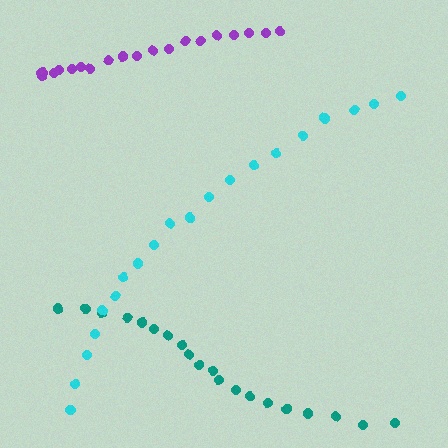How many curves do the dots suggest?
There are 3 distinct paths.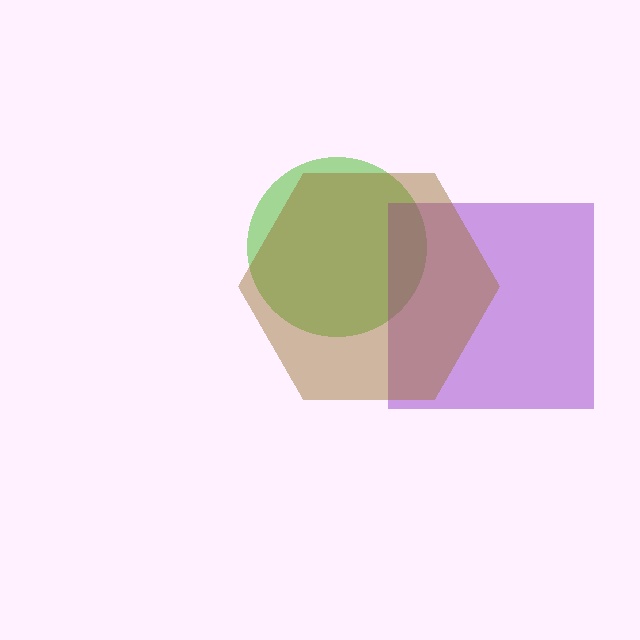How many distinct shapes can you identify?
There are 3 distinct shapes: a lime circle, a purple square, a brown hexagon.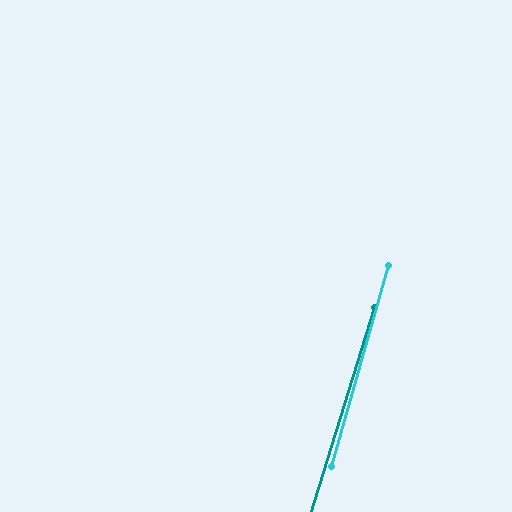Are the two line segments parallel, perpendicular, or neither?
Parallel — their directions differ by only 1.6°.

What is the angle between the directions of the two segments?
Approximately 2 degrees.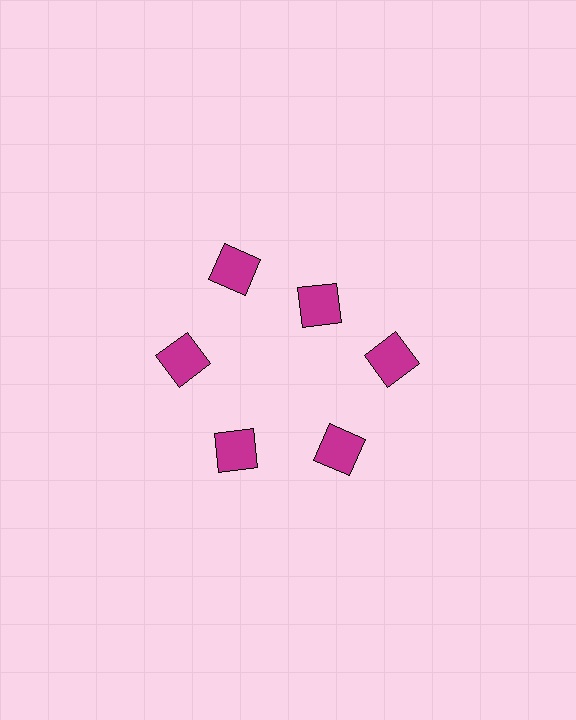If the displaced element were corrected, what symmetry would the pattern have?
It would have 6-fold rotational symmetry — the pattern would map onto itself every 60 degrees.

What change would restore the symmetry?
The symmetry would be restored by moving it outward, back onto the ring so that all 6 squares sit at equal angles and equal distance from the center.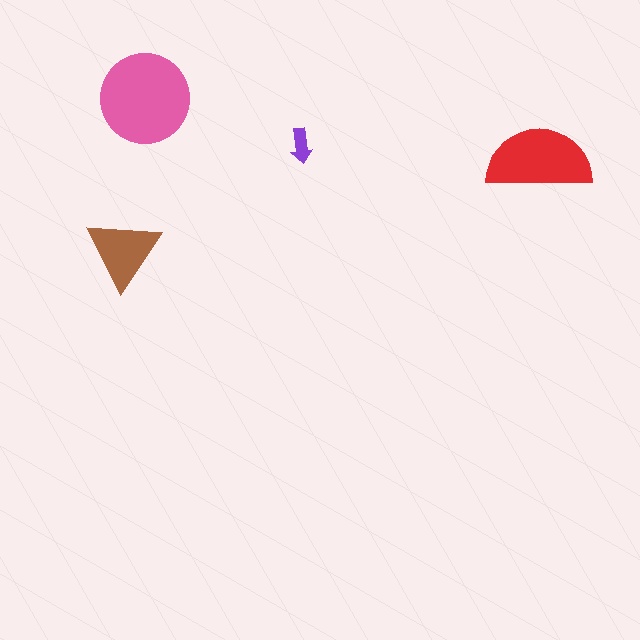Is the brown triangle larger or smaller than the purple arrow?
Larger.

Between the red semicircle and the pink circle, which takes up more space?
The pink circle.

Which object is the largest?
The pink circle.